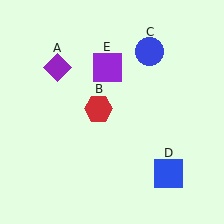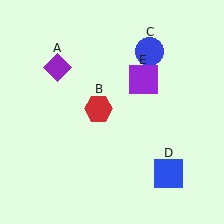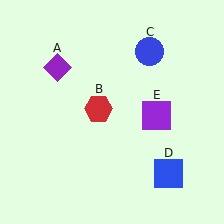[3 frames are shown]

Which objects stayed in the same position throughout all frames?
Purple diamond (object A) and red hexagon (object B) and blue circle (object C) and blue square (object D) remained stationary.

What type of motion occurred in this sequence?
The purple square (object E) rotated clockwise around the center of the scene.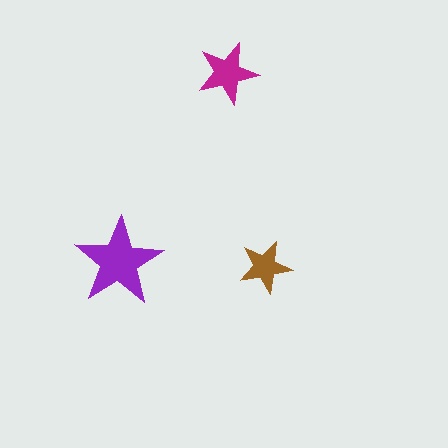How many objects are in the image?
There are 3 objects in the image.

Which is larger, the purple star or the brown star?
The purple one.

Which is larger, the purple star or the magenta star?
The purple one.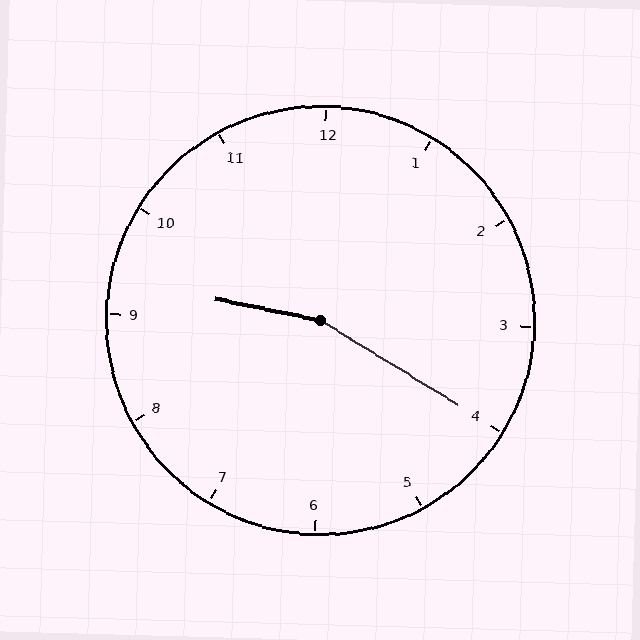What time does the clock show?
9:20.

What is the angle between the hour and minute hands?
Approximately 160 degrees.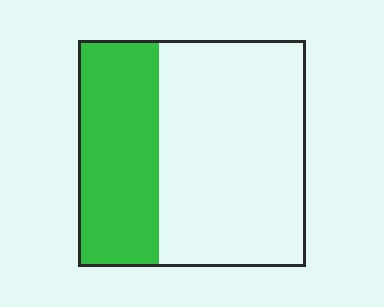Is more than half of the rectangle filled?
No.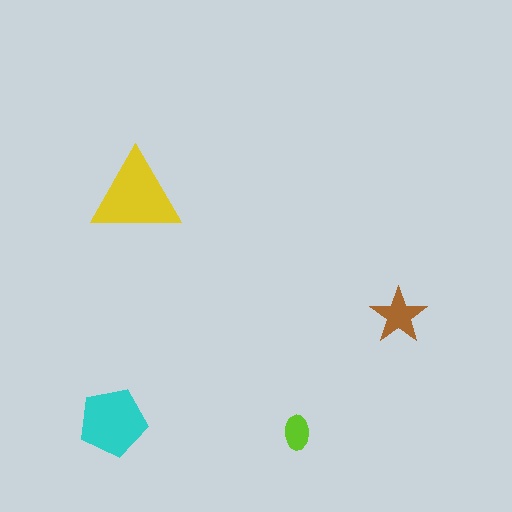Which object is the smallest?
The lime ellipse.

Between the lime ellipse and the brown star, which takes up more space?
The brown star.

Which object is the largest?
The yellow triangle.